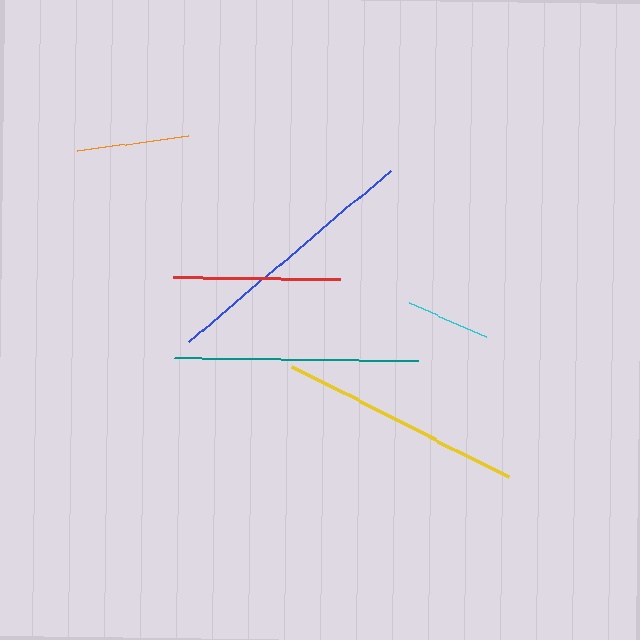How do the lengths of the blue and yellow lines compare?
The blue and yellow lines are approximately the same length.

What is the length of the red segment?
The red segment is approximately 167 pixels long.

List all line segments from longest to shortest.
From longest to shortest: blue, yellow, teal, red, orange, cyan.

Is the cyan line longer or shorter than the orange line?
The orange line is longer than the cyan line.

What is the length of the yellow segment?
The yellow segment is approximately 244 pixels long.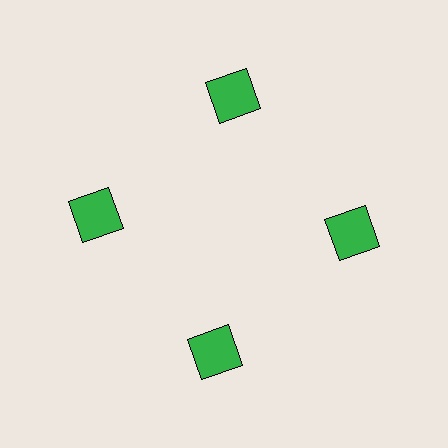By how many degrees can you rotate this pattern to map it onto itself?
The pattern maps onto itself every 90 degrees of rotation.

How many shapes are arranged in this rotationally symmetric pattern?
There are 4 shapes, arranged in 4 groups of 1.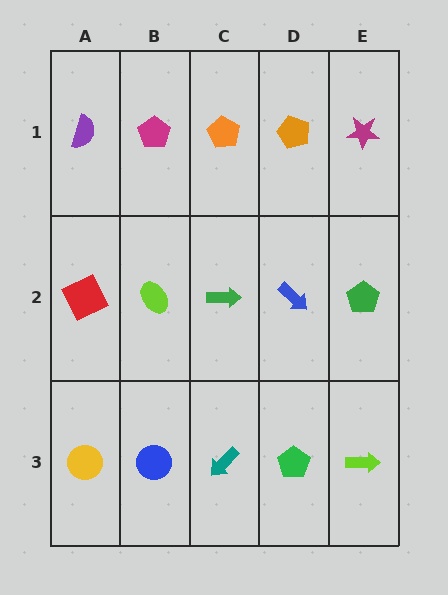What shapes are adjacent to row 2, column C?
An orange pentagon (row 1, column C), a teal arrow (row 3, column C), a lime ellipse (row 2, column B), a blue arrow (row 2, column D).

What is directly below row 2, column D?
A green pentagon.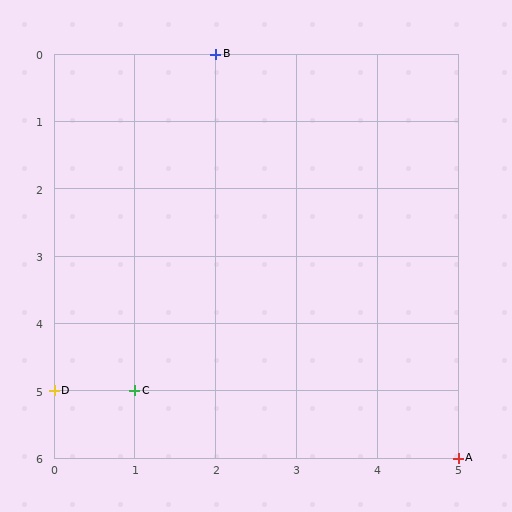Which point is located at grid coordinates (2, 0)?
Point B is at (2, 0).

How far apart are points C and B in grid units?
Points C and B are 1 column and 5 rows apart (about 5.1 grid units diagonally).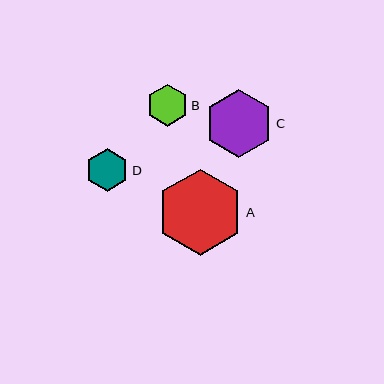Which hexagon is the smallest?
Hexagon B is the smallest with a size of approximately 42 pixels.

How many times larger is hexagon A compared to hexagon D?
Hexagon A is approximately 2.0 times the size of hexagon D.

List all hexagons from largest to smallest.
From largest to smallest: A, C, D, B.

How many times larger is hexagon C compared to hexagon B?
Hexagon C is approximately 1.6 times the size of hexagon B.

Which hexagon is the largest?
Hexagon A is the largest with a size of approximately 86 pixels.